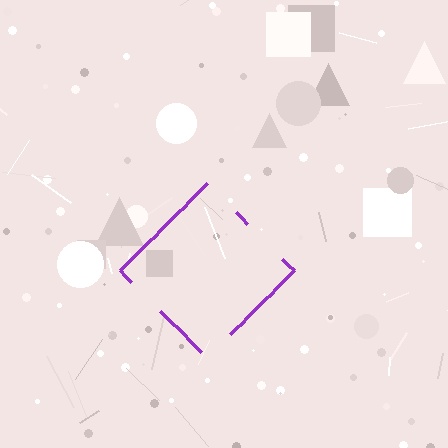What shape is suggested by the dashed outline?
The dashed outline suggests a diamond.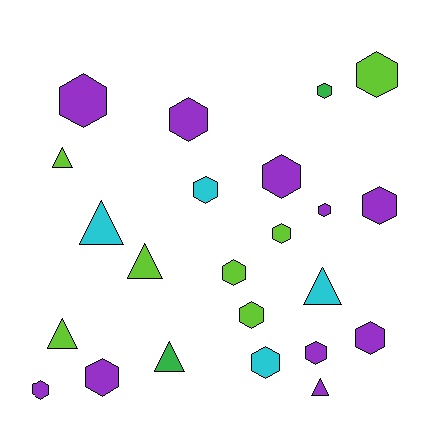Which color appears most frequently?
Purple, with 10 objects.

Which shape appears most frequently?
Hexagon, with 16 objects.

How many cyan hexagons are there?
There are 2 cyan hexagons.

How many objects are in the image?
There are 23 objects.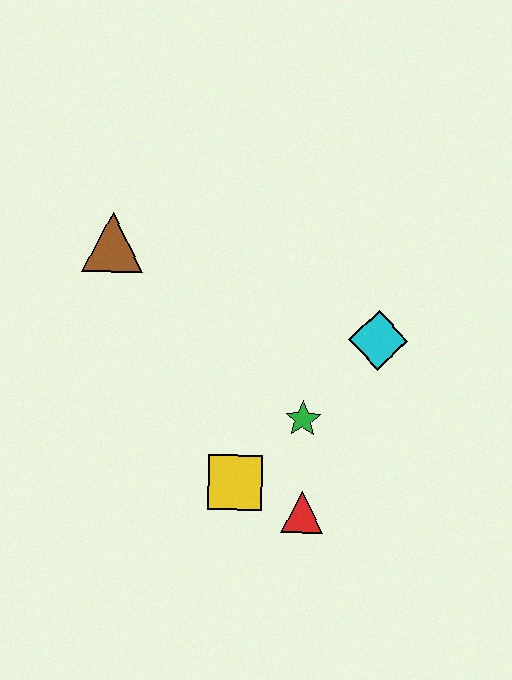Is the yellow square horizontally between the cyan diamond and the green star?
No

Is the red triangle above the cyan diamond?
No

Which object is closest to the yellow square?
The red triangle is closest to the yellow square.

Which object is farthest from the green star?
The brown triangle is farthest from the green star.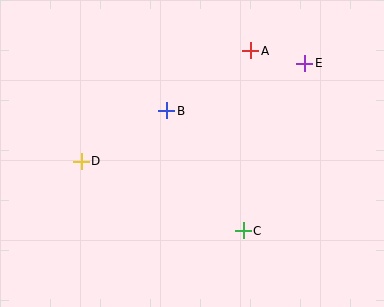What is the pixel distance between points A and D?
The distance between A and D is 202 pixels.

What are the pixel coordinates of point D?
Point D is at (81, 161).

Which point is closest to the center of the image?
Point B at (167, 111) is closest to the center.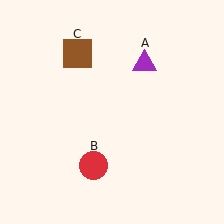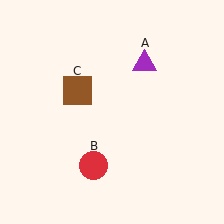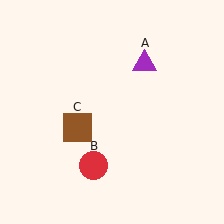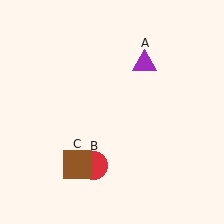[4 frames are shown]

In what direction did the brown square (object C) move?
The brown square (object C) moved down.